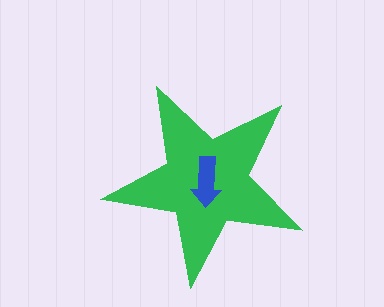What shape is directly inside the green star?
The blue arrow.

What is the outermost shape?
The green star.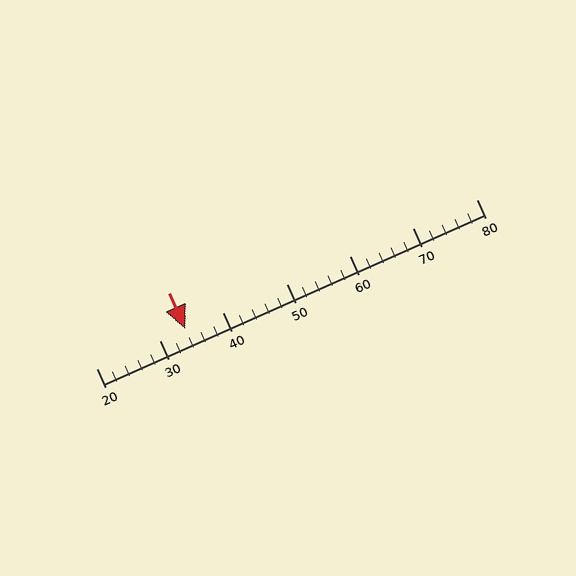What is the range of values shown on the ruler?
The ruler shows values from 20 to 80.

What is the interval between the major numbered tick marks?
The major tick marks are spaced 10 units apart.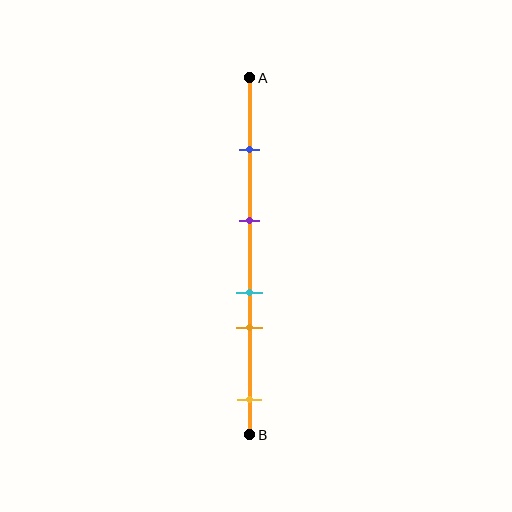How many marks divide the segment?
There are 5 marks dividing the segment.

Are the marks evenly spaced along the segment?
No, the marks are not evenly spaced.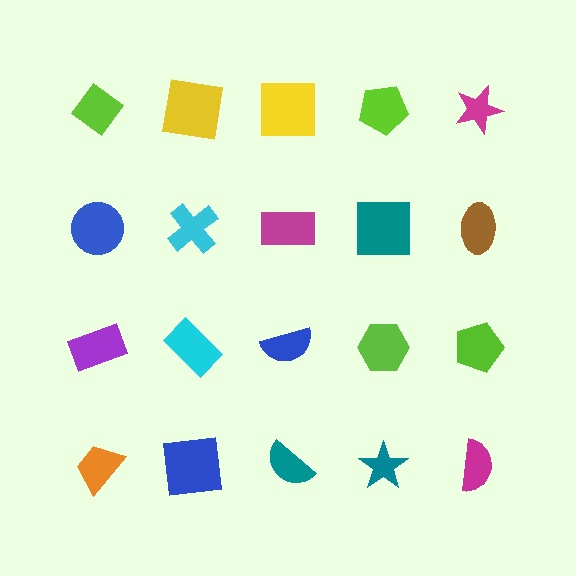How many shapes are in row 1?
5 shapes.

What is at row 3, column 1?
A purple rectangle.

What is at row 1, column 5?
A magenta star.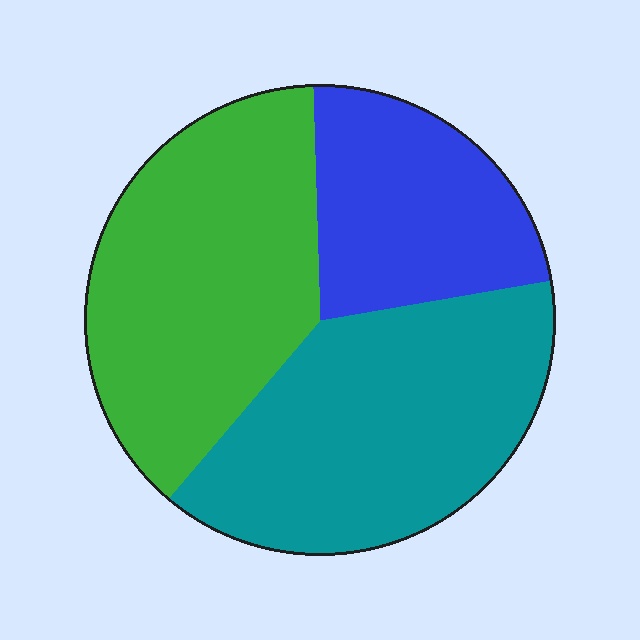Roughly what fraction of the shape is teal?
Teal takes up between a quarter and a half of the shape.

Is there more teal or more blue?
Teal.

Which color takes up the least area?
Blue, at roughly 25%.